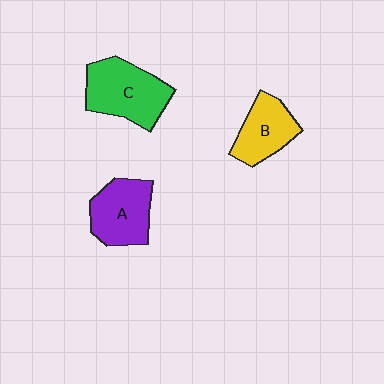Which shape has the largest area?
Shape C (green).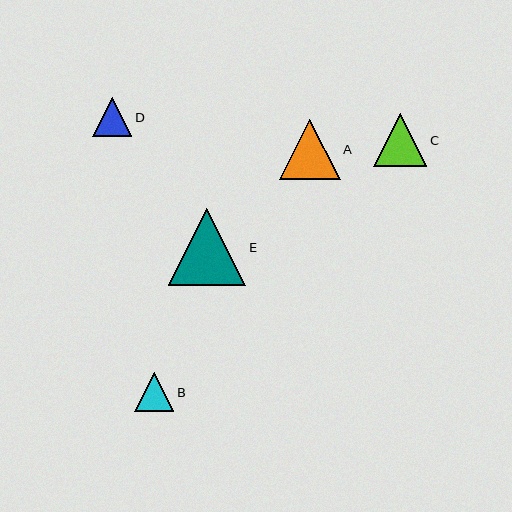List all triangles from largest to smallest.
From largest to smallest: E, A, C, B, D.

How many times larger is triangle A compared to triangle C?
Triangle A is approximately 1.1 times the size of triangle C.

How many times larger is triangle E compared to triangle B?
Triangle E is approximately 2.0 times the size of triangle B.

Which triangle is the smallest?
Triangle D is the smallest with a size of approximately 39 pixels.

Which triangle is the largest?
Triangle E is the largest with a size of approximately 77 pixels.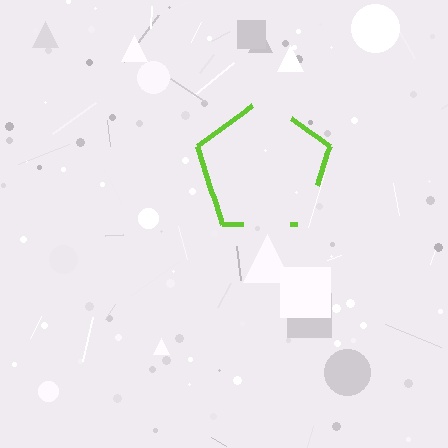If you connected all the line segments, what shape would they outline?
They would outline a pentagon.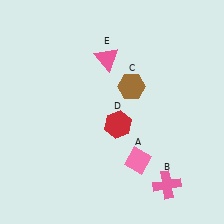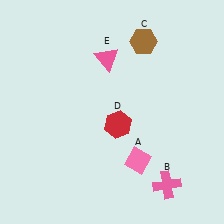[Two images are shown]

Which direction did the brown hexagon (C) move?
The brown hexagon (C) moved up.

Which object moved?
The brown hexagon (C) moved up.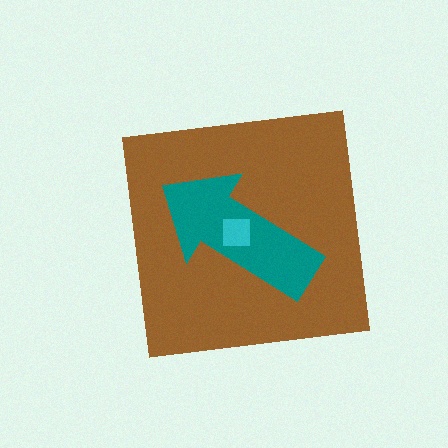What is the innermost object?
The cyan square.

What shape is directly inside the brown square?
The teal arrow.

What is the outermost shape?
The brown square.